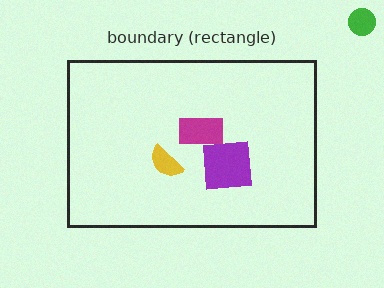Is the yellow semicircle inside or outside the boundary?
Inside.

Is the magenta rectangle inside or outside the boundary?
Inside.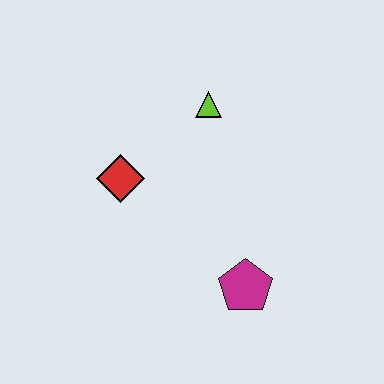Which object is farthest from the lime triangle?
The magenta pentagon is farthest from the lime triangle.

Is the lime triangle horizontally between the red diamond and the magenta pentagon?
Yes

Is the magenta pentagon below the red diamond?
Yes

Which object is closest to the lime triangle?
The red diamond is closest to the lime triangle.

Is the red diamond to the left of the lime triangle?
Yes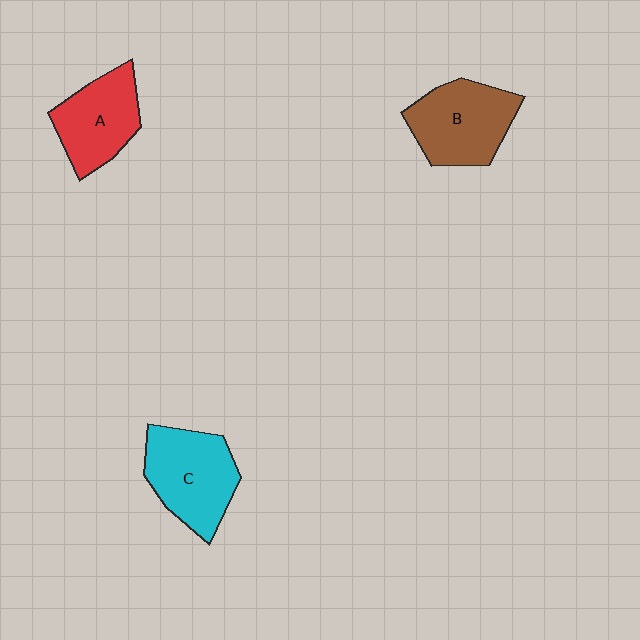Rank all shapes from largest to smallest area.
From largest to smallest: C (cyan), B (brown), A (red).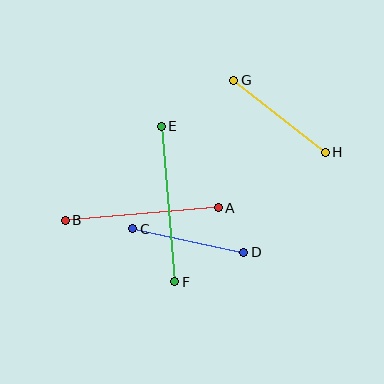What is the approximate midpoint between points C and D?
The midpoint is at approximately (188, 241) pixels.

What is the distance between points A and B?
The distance is approximately 154 pixels.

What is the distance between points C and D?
The distance is approximately 114 pixels.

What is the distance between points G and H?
The distance is approximately 116 pixels.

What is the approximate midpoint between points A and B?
The midpoint is at approximately (142, 214) pixels.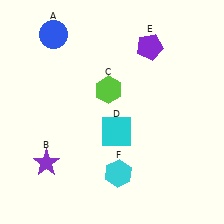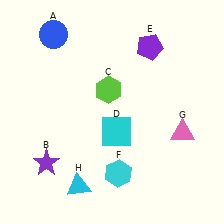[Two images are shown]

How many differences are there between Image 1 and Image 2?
There are 2 differences between the two images.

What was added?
A pink triangle (G), a cyan triangle (H) were added in Image 2.